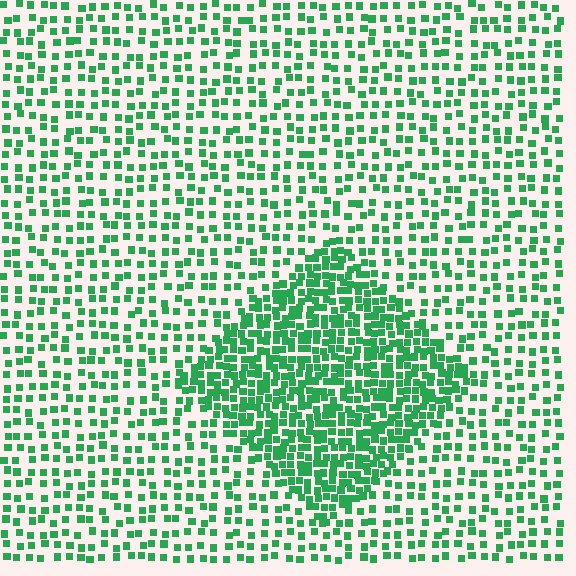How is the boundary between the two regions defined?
The boundary is defined by a change in element density (approximately 2.2x ratio). All elements are the same color, size, and shape.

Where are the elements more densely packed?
The elements are more densely packed inside the diamond boundary.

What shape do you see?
I see a diamond.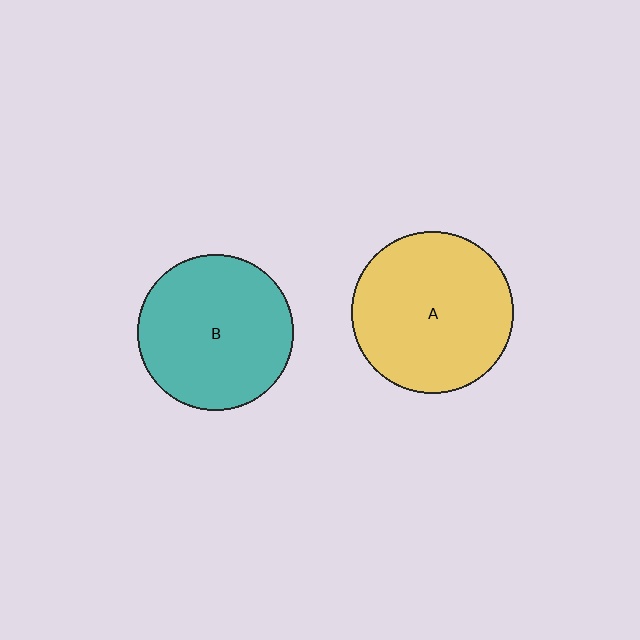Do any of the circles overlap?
No, none of the circles overlap.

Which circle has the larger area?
Circle A (yellow).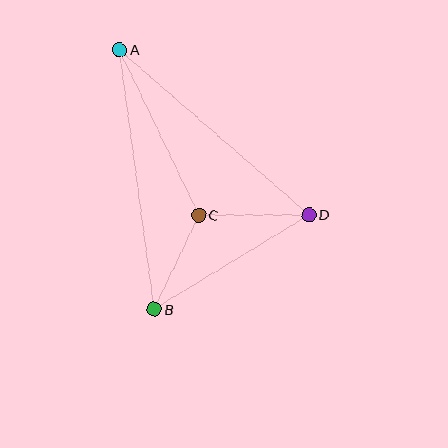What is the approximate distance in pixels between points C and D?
The distance between C and D is approximately 110 pixels.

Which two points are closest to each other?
Points B and C are closest to each other.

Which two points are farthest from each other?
Points A and B are farthest from each other.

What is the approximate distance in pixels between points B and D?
The distance between B and D is approximately 181 pixels.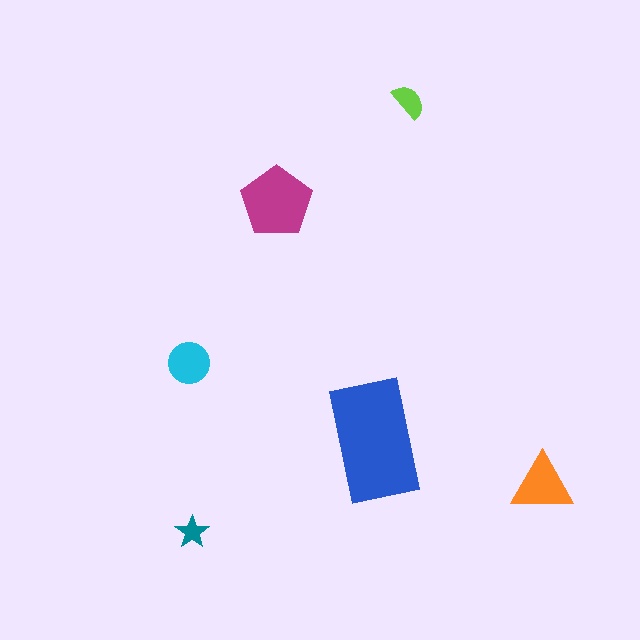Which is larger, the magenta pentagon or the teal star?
The magenta pentagon.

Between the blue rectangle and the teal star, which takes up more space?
The blue rectangle.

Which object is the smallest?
The teal star.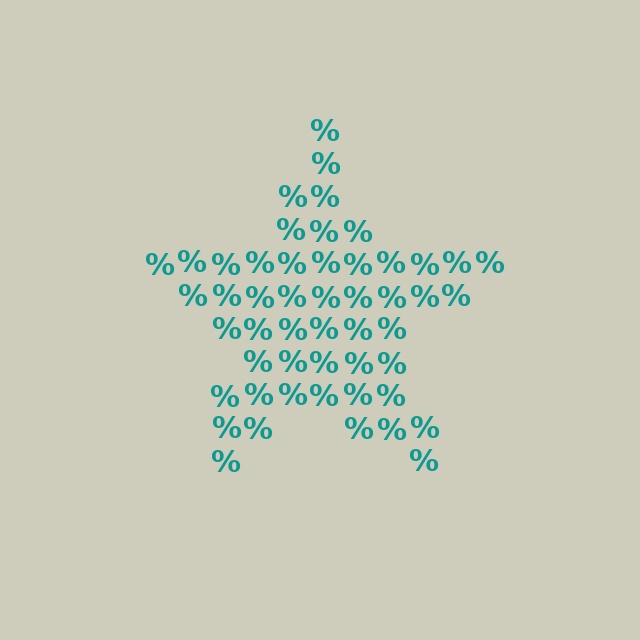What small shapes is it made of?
It is made of small percent signs.